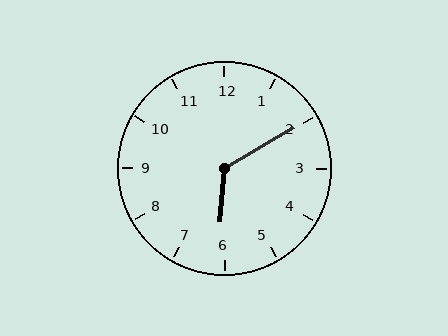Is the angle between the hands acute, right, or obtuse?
It is obtuse.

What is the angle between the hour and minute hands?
Approximately 125 degrees.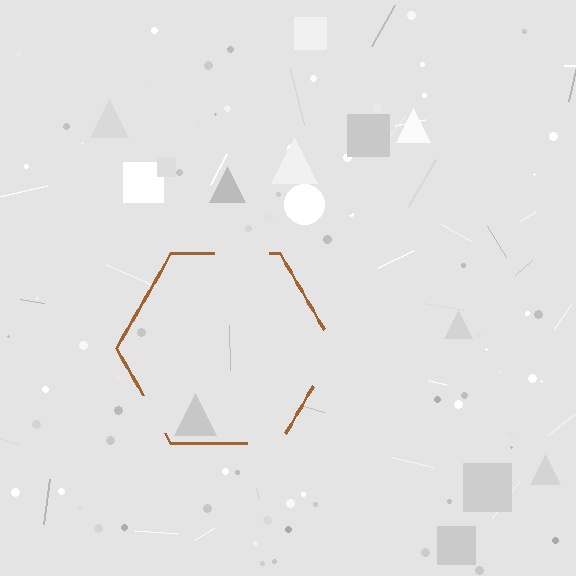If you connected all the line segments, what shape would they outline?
They would outline a hexagon.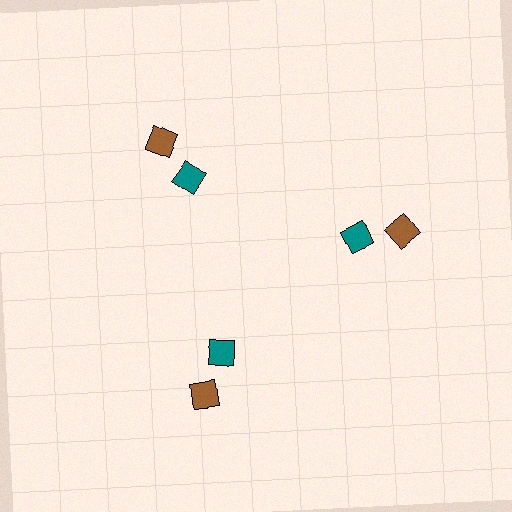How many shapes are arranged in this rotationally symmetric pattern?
There are 6 shapes, arranged in 3 groups of 2.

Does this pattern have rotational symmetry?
Yes, this pattern has 3-fold rotational symmetry. It looks the same after rotating 120 degrees around the center.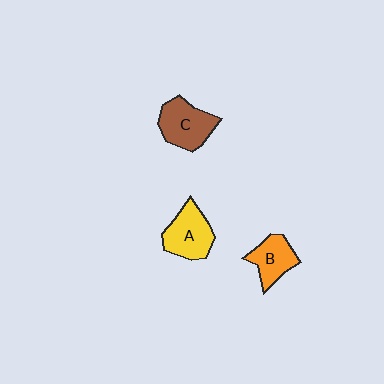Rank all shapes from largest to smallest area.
From largest to smallest: C (brown), A (yellow), B (orange).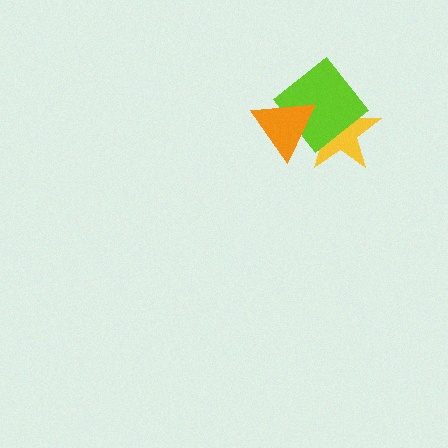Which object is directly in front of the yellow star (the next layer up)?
The lime diamond is directly in front of the yellow star.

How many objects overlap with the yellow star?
2 objects overlap with the yellow star.